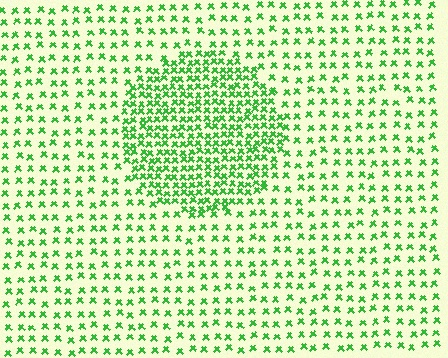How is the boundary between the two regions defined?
The boundary is defined by a change in element density (approximately 2.2x ratio). All elements are the same color, size, and shape.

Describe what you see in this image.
The image contains small green elements arranged at two different densities. A circle-shaped region is visible where the elements are more densely packed than the surrounding area.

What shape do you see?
I see a circle.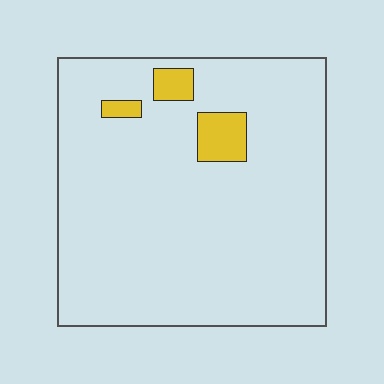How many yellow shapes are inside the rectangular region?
3.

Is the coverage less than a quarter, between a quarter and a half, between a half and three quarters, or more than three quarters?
Less than a quarter.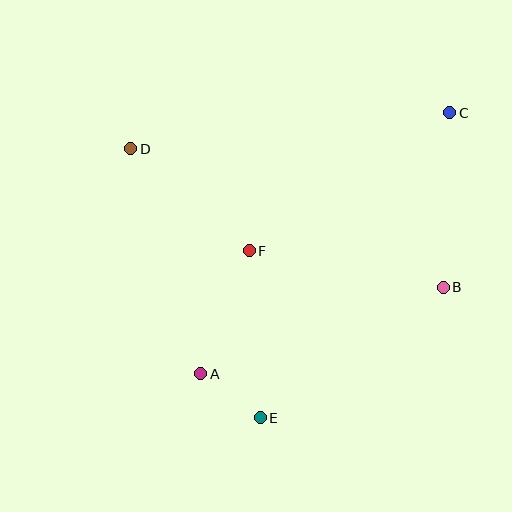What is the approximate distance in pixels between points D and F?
The distance between D and F is approximately 156 pixels.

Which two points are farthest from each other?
Points A and C are farthest from each other.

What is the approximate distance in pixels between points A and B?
The distance between A and B is approximately 257 pixels.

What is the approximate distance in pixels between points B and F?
The distance between B and F is approximately 197 pixels.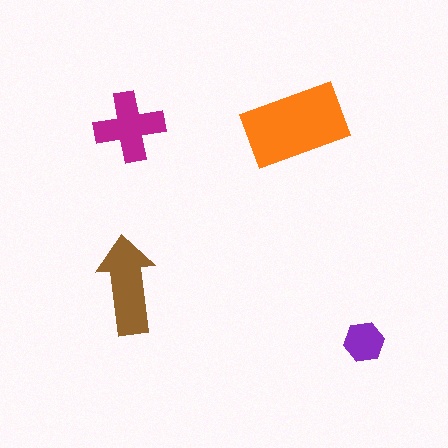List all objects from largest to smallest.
The orange rectangle, the brown arrow, the magenta cross, the purple hexagon.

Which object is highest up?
The orange rectangle is topmost.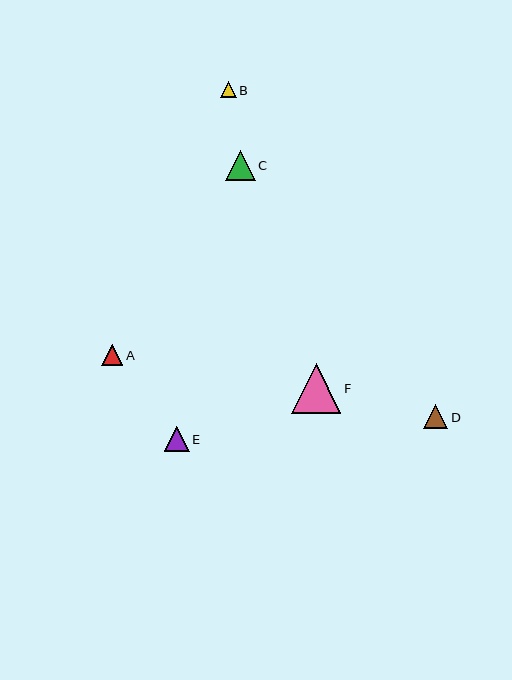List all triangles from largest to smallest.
From largest to smallest: F, C, E, D, A, B.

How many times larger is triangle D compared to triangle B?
Triangle D is approximately 1.5 times the size of triangle B.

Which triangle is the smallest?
Triangle B is the smallest with a size of approximately 16 pixels.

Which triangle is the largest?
Triangle F is the largest with a size of approximately 50 pixels.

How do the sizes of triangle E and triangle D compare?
Triangle E and triangle D are approximately the same size.